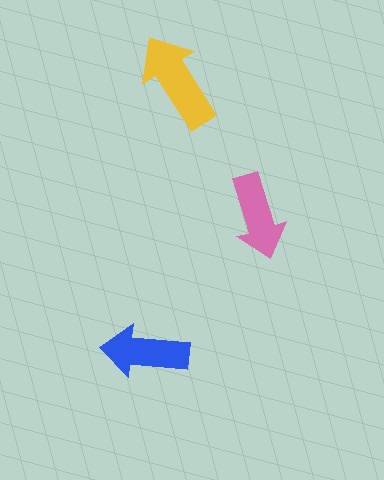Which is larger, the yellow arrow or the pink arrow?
The yellow one.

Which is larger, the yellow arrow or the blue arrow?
The yellow one.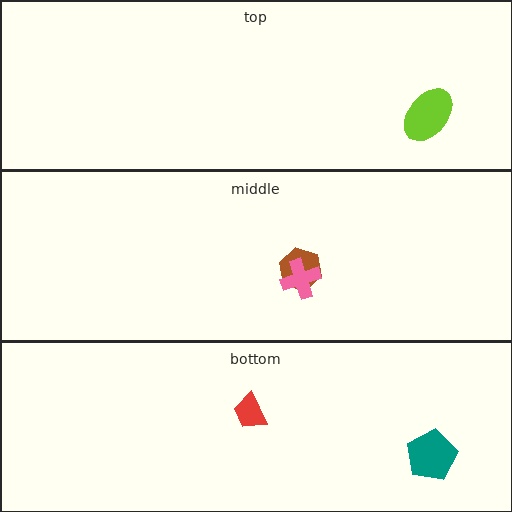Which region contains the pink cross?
The middle region.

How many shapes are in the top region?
1.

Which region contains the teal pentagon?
The bottom region.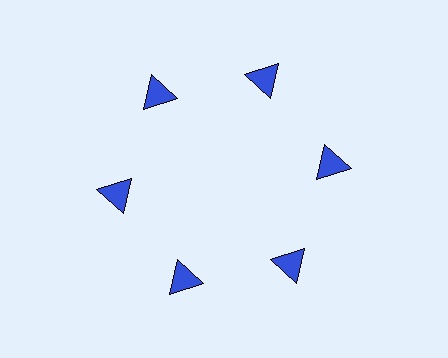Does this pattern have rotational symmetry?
Yes, this pattern has 6-fold rotational symmetry. It looks the same after rotating 60 degrees around the center.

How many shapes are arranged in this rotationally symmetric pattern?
There are 6 shapes, arranged in 6 groups of 1.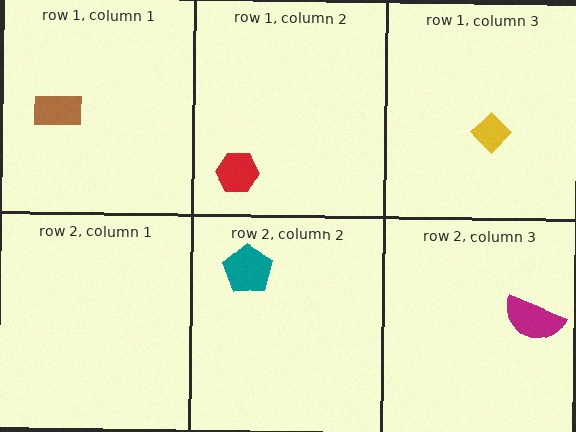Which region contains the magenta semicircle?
The row 2, column 3 region.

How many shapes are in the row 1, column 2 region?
1.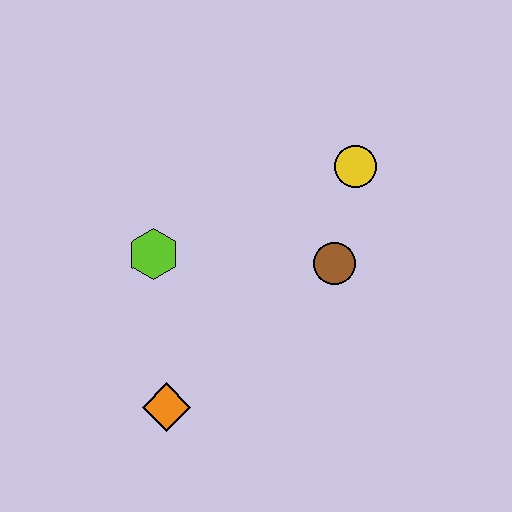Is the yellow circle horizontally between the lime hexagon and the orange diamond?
No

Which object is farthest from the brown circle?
The orange diamond is farthest from the brown circle.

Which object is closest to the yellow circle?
The brown circle is closest to the yellow circle.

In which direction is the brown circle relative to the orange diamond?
The brown circle is to the right of the orange diamond.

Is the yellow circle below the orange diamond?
No